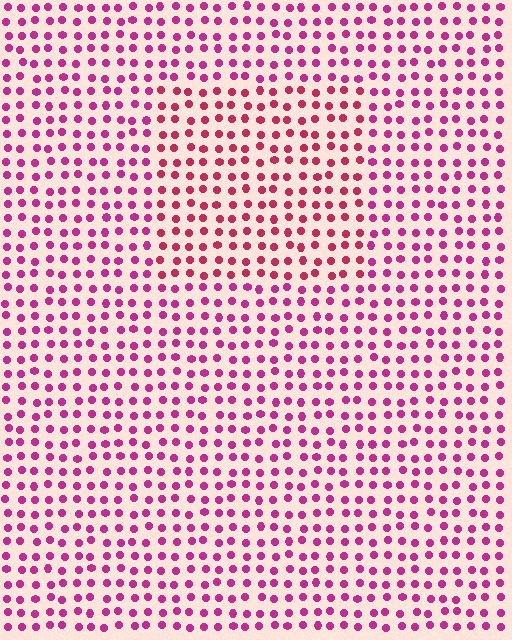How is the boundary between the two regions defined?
The boundary is defined purely by a slight shift in hue (about 23 degrees). Spacing, size, and orientation are identical on both sides.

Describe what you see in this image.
The image is filled with small magenta elements in a uniform arrangement. A rectangle-shaped region is visible where the elements are tinted to a slightly different hue, forming a subtle color boundary.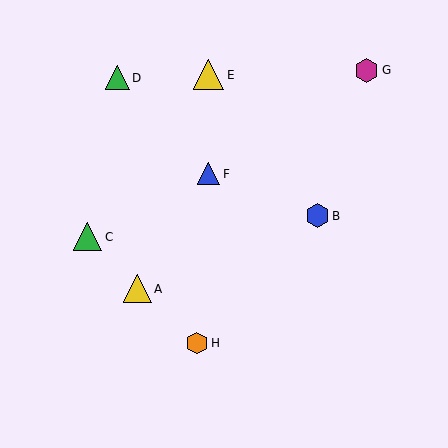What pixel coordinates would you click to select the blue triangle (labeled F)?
Click at (209, 174) to select the blue triangle F.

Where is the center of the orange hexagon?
The center of the orange hexagon is at (197, 343).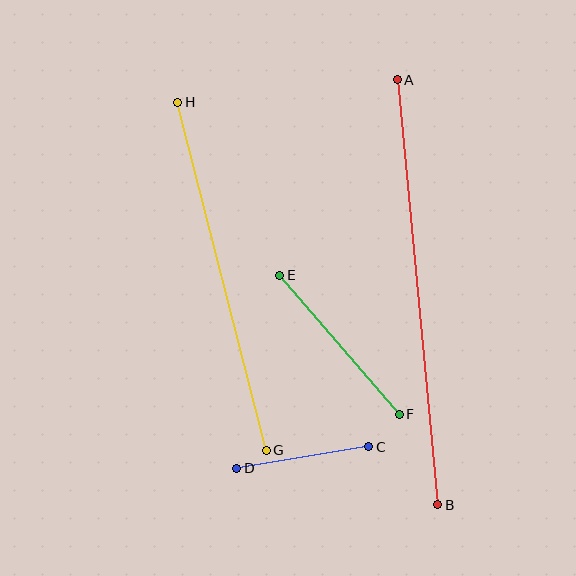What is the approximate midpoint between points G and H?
The midpoint is at approximately (222, 276) pixels.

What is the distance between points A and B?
The distance is approximately 427 pixels.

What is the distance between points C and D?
The distance is approximately 134 pixels.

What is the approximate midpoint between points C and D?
The midpoint is at approximately (302, 458) pixels.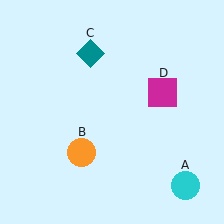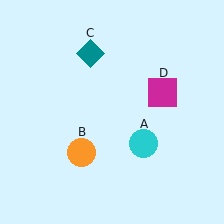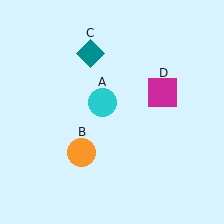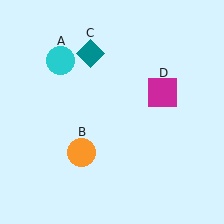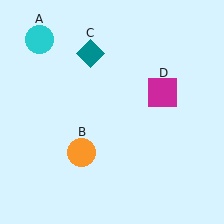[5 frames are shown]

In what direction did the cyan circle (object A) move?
The cyan circle (object A) moved up and to the left.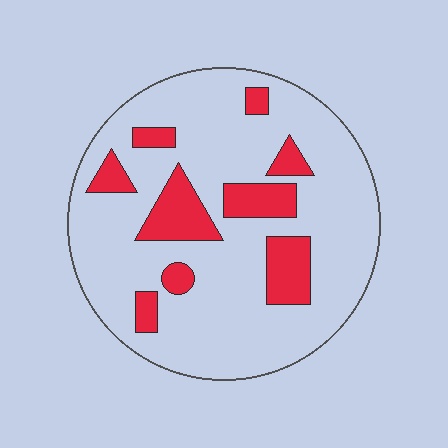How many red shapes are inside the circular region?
9.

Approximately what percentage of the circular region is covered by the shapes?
Approximately 20%.